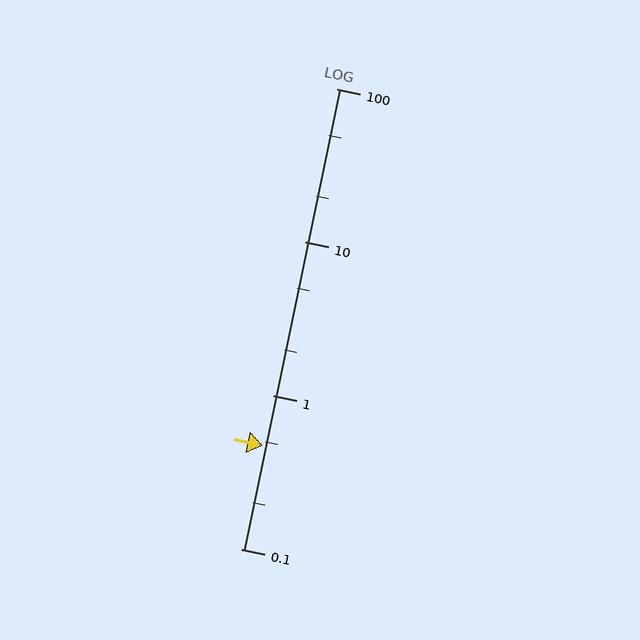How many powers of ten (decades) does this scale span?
The scale spans 3 decades, from 0.1 to 100.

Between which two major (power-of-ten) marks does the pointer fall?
The pointer is between 0.1 and 1.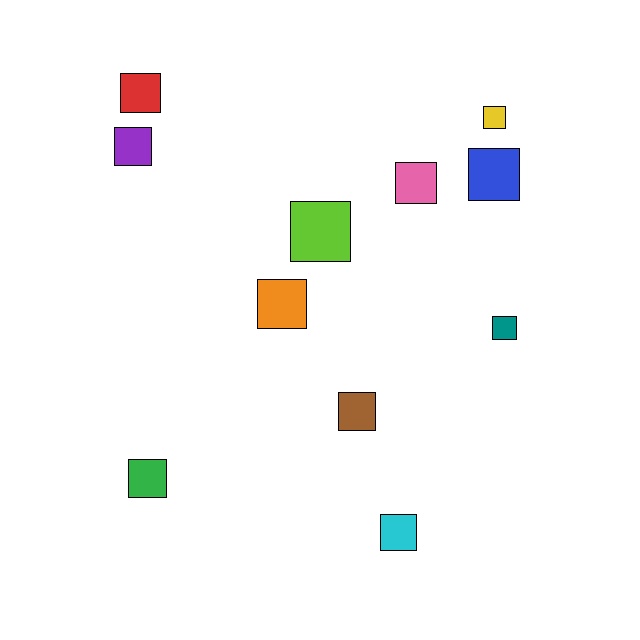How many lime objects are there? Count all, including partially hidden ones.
There is 1 lime object.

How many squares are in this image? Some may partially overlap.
There are 11 squares.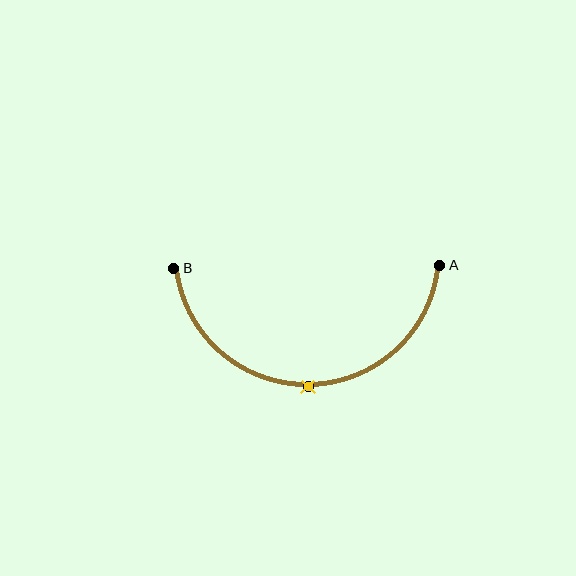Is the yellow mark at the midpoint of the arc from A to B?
Yes. The yellow mark lies on the arc at equal arc-length from both A and B — it is the arc midpoint.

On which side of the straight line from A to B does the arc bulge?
The arc bulges below the straight line connecting A and B.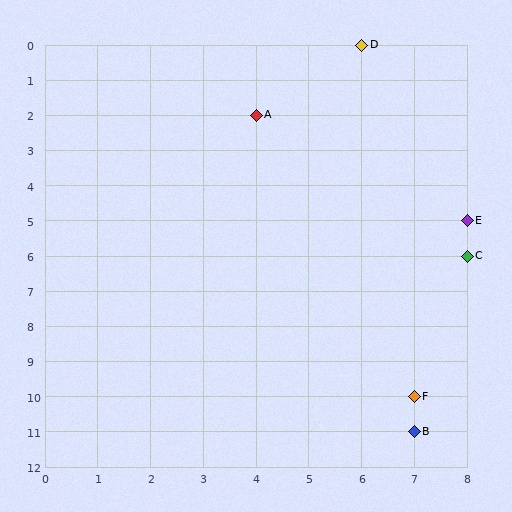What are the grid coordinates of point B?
Point B is at grid coordinates (7, 11).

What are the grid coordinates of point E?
Point E is at grid coordinates (8, 5).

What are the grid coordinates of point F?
Point F is at grid coordinates (7, 10).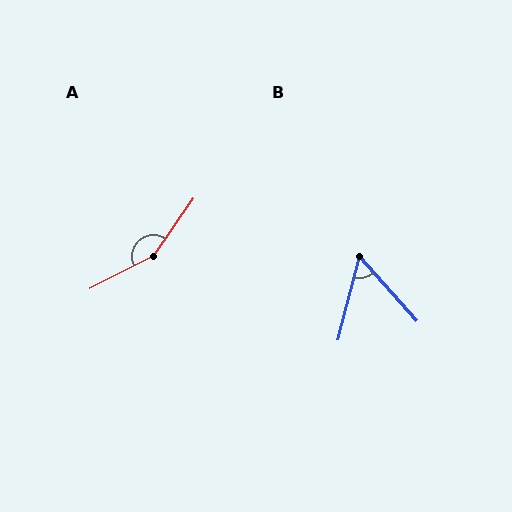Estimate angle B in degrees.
Approximately 56 degrees.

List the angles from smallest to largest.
B (56°), A (151°).